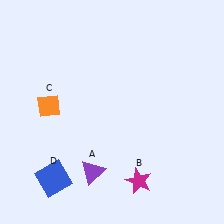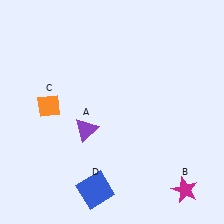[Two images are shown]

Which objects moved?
The objects that moved are: the purple triangle (A), the magenta star (B), the blue square (D).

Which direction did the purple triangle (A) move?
The purple triangle (A) moved up.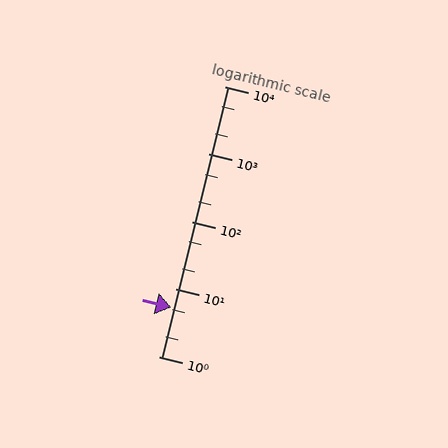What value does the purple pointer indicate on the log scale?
The pointer indicates approximately 5.3.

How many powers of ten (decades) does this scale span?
The scale spans 4 decades, from 1 to 10000.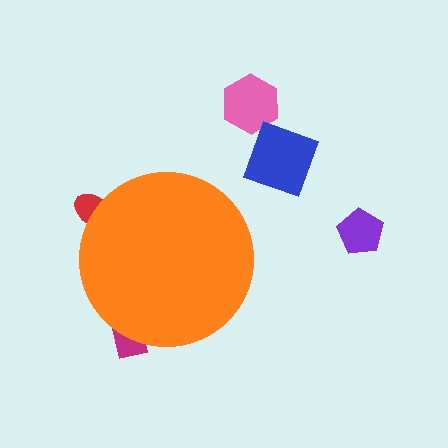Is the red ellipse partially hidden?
Yes, the red ellipse is partially hidden behind the orange circle.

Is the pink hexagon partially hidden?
No, the pink hexagon is fully visible.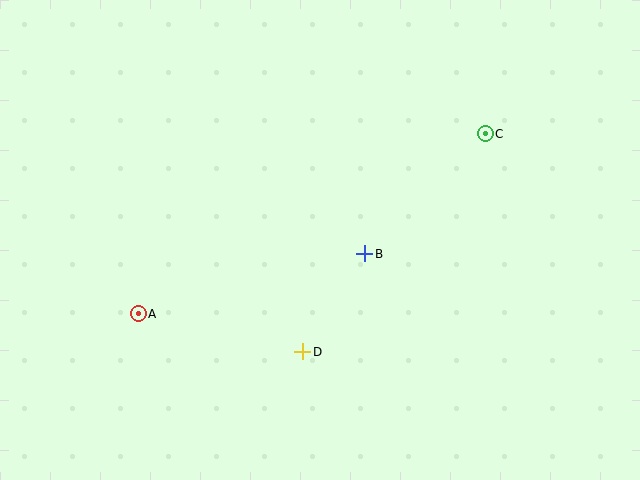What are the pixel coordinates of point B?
Point B is at (365, 254).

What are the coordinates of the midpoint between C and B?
The midpoint between C and B is at (425, 194).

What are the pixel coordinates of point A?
Point A is at (138, 314).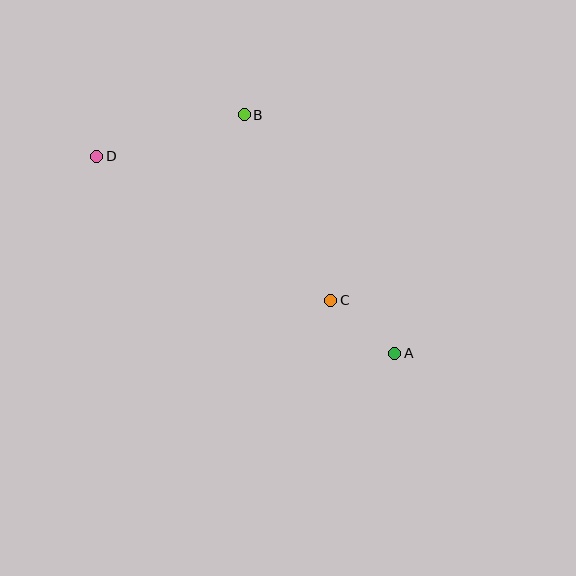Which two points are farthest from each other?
Points A and D are farthest from each other.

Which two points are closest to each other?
Points A and C are closest to each other.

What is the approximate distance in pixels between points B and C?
The distance between B and C is approximately 205 pixels.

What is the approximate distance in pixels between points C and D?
The distance between C and D is approximately 275 pixels.